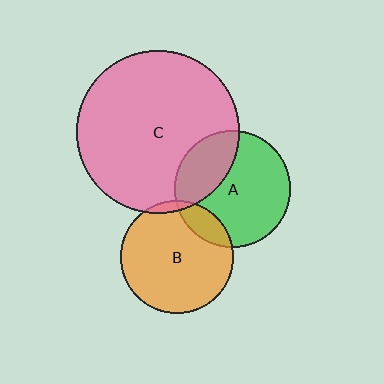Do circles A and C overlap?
Yes.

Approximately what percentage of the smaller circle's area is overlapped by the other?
Approximately 30%.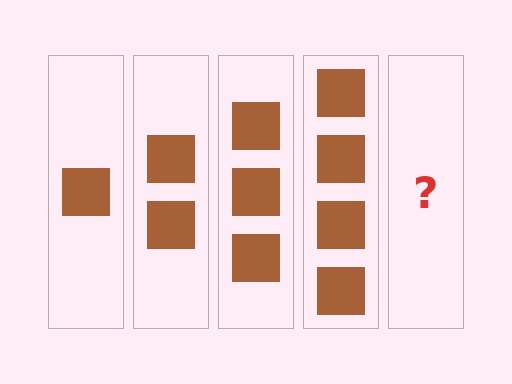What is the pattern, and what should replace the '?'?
The pattern is that each step adds one more square. The '?' should be 5 squares.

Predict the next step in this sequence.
The next step is 5 squares.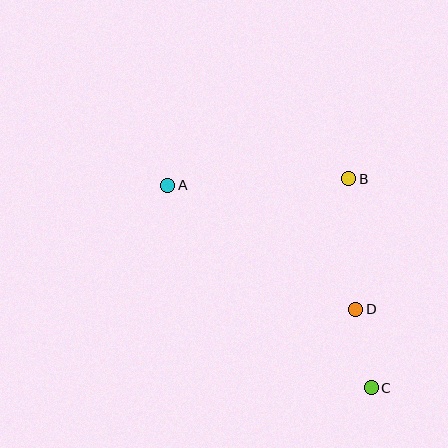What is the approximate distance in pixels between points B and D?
The distance between B and D is approximately 131 pixels.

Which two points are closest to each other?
Points C and D are closest to each other.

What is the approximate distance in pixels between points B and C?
The distance between B and C is approximately 210 pixels.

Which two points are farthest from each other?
Points A and C are farthest from each other.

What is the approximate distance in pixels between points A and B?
The distance between A and B is approximately 181 pixels.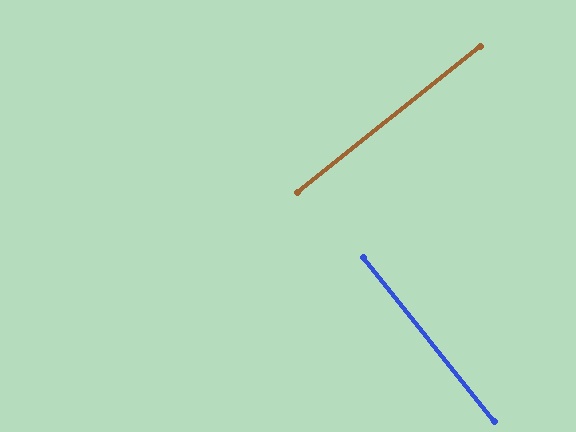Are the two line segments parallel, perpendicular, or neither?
Perpendicular — they meet at approximately 90°.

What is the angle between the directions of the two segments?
Approximately 90 degrees.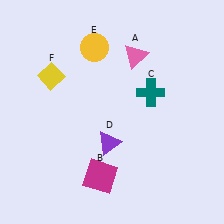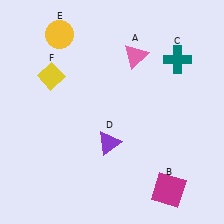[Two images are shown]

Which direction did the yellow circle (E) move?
The yellow circle (E) moved left.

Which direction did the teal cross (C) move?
The teal cross (C) moved up.